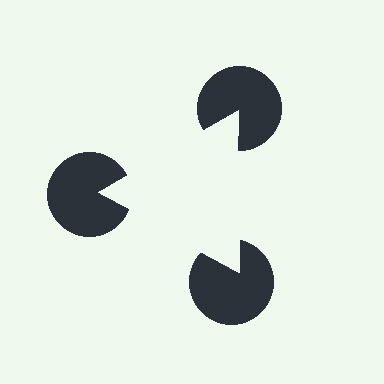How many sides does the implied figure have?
3 sides.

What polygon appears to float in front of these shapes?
An illusory triangle — its edges are inferred from the aligned wedge cuts in the pac-man discs, not physically drawn.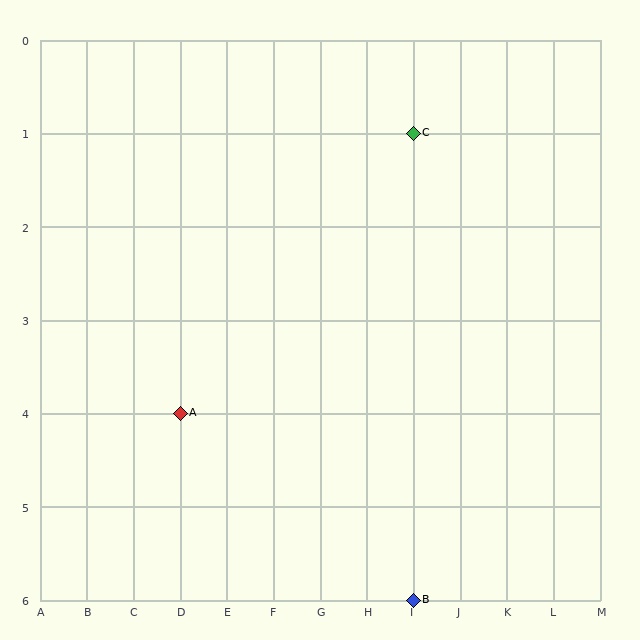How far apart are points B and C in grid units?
Points B and C are 5 rows apart.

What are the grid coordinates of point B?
Point B is at grid coordinates (I, 6).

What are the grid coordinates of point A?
Point A is at grid coordinates (D, 4).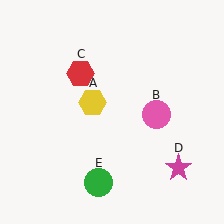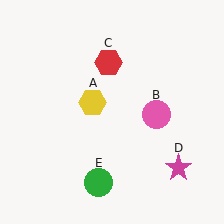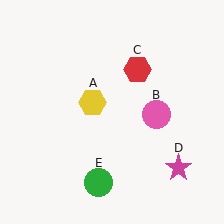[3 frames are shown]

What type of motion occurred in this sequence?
The red hexagon (object C) rotated clockwise around the center of the scene.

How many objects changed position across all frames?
1 object changed position: red hexagon (object C).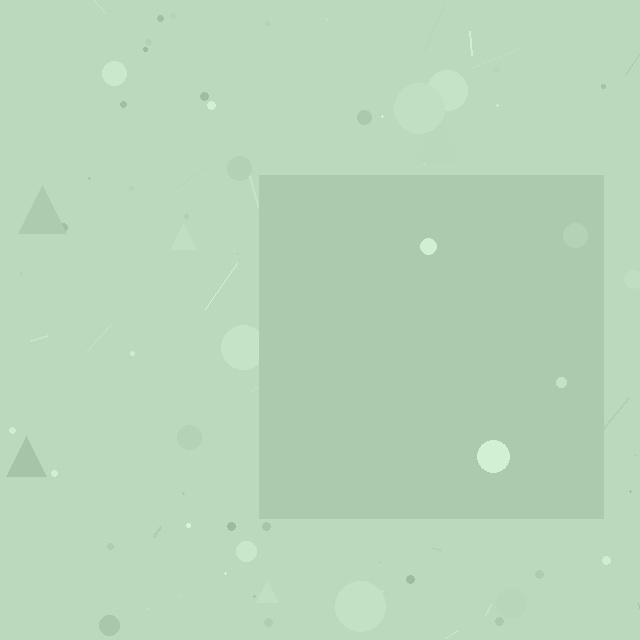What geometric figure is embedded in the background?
A square is embedded in the background.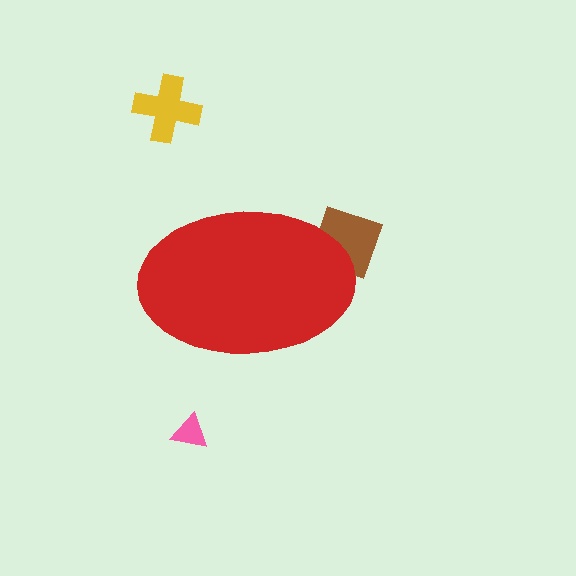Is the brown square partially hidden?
Yes, the brown square is partially hidden behind the red ellipse.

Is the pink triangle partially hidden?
No, the pink triangle is fully visible.